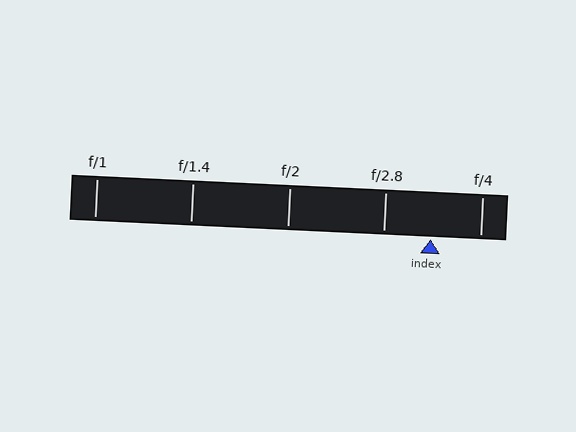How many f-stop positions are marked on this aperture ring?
There are 5 f-stop positions marked.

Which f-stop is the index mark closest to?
The index mark is closest to f/2.8.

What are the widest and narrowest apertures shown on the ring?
The widest aperture shown is f/1 and the narrowest is f/4.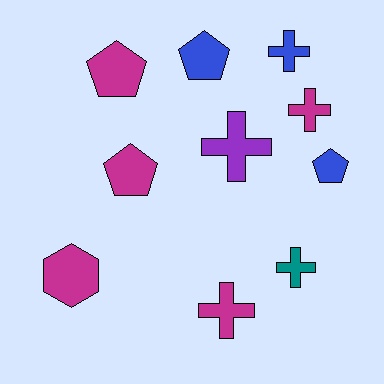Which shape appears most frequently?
Cross, with 5 objects.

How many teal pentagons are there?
There are no teal pentagons.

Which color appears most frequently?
Magenta, with 5 objects.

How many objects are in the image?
There are 10 objects.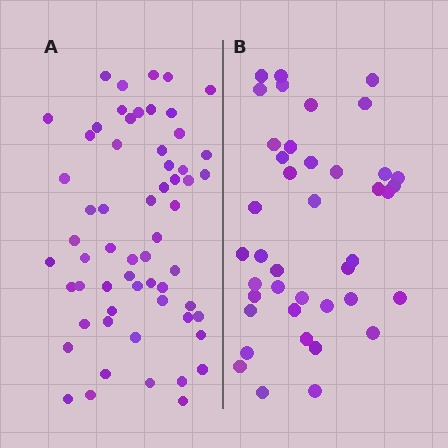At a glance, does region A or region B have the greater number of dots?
Region A (the left region) has more dots.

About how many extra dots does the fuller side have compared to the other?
Region A has approximately 20 more dots than region B.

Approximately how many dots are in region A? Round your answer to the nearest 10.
About 60 dots.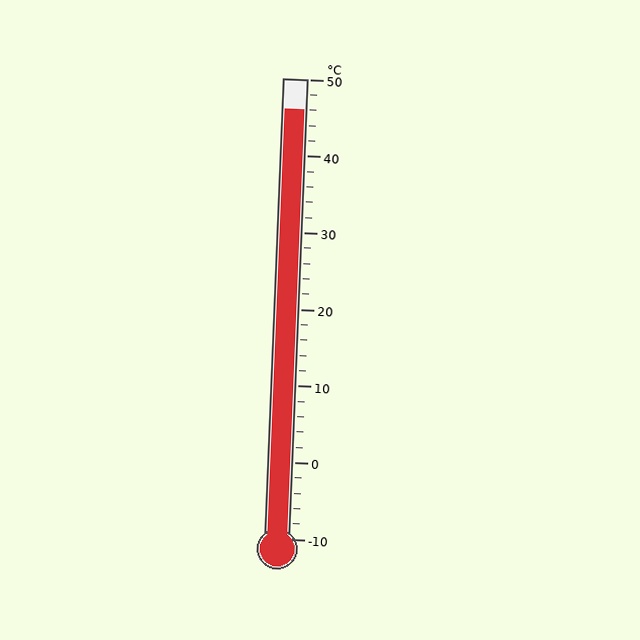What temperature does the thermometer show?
The thermometer shows approximately 46°C.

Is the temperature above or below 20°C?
The temperature is above 20°C.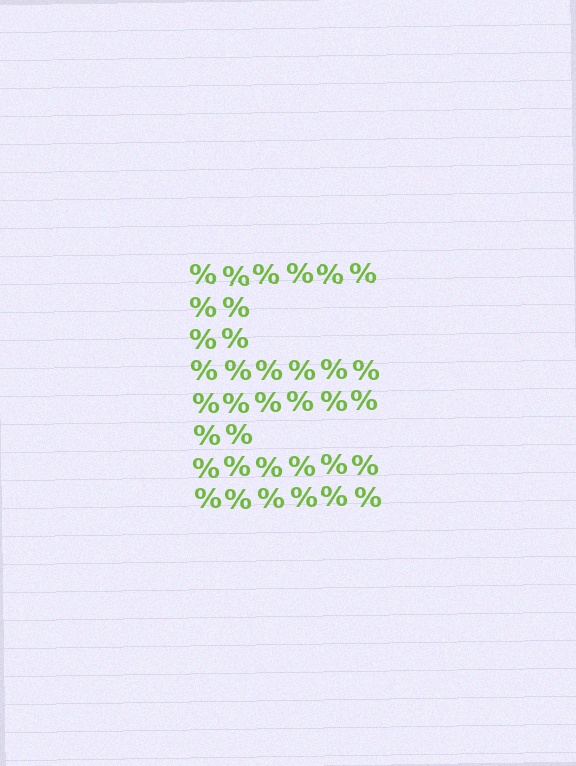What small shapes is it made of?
It is made of small percent signs.